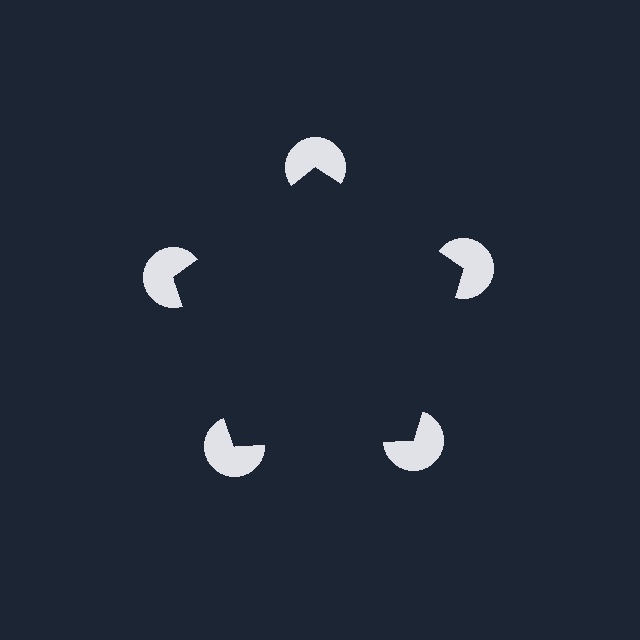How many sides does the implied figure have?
5 sides.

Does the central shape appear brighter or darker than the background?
It typically appears slightly darker than the background, even though no actual brightness change is drawn.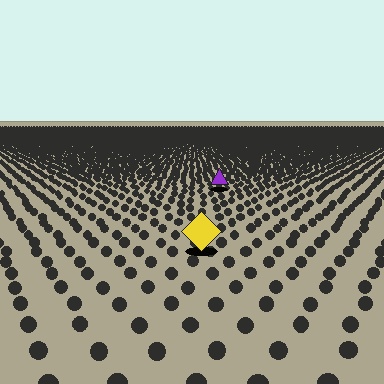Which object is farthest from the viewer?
The purple triangle is farthest from the viewer. It appears smaller and the ground texture around it is denser.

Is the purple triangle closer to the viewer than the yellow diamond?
No. The yellow diamond is closer — you can tell from the texture gradient: the ground texture is coarser near it.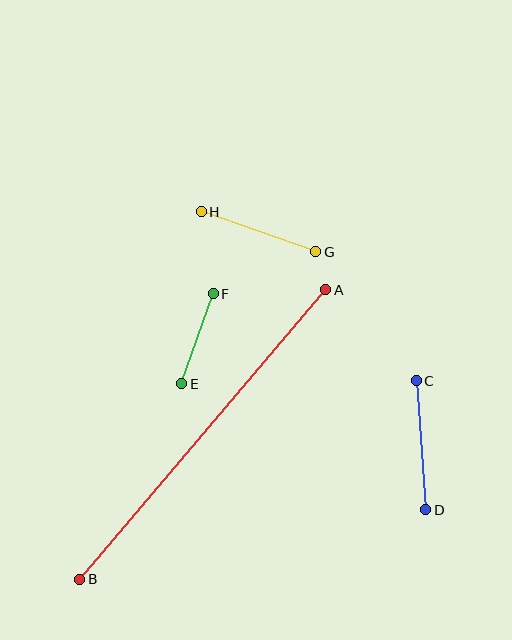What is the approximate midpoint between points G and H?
The midpoint is at approximately (259, 232) pixels.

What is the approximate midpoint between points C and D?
The midpoint is at approximately (421, 445) pixels.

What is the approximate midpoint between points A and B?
The midpoint is at approximately (203, 434) pixels.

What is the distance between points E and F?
The distance is approximately 95 pixels.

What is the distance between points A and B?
The distance is approximately 380 pixels.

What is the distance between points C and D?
The distance is approximately 129 pixels.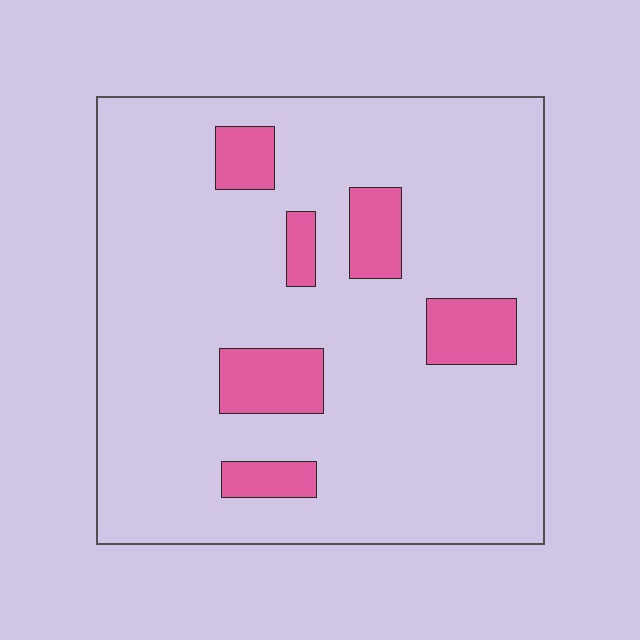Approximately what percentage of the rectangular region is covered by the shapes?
Approximately 15%.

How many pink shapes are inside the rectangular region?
6.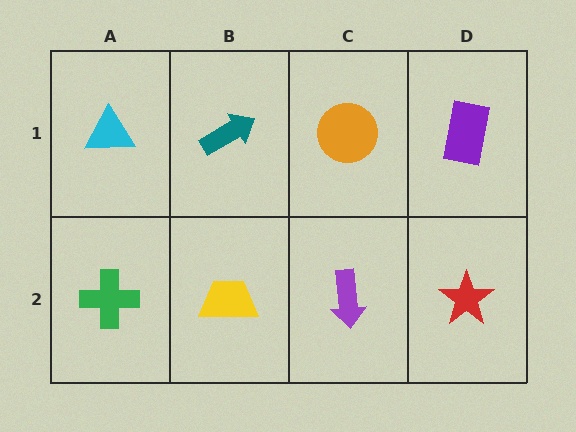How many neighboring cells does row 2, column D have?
2.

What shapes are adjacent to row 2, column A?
A cyan triangle (row 1, column A), a yellow trapezoid (row 2, column B).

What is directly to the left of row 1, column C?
A teal arrow.